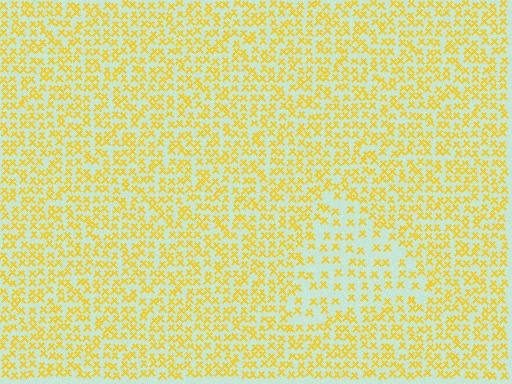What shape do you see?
I see a triangle.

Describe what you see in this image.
The image contains small yellow elements arranged at two different densities. A triangle-shaped region is visible where the elements are less densely packed than the surrounding area.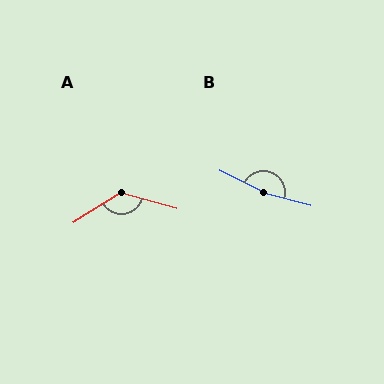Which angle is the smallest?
A, at approximately 132 degrees.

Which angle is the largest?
B, at approximately 169 degrees.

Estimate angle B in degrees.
Approximately 169 degrees.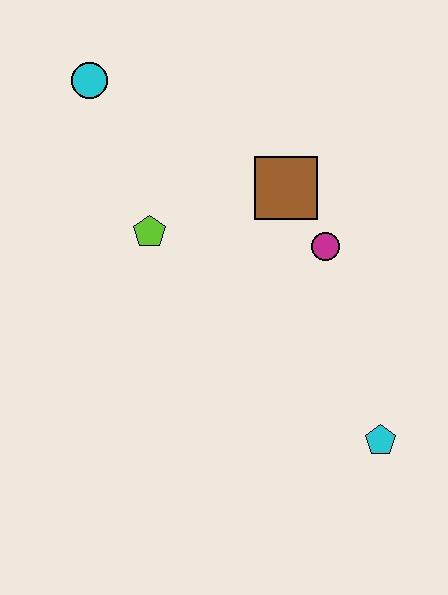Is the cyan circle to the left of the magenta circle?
Yes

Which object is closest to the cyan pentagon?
The magenta circle is closest to the cyan pentagon.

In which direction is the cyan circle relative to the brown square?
The cyan circle is to the left of the brown square.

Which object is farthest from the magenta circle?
The cyan circle is farthest from the magenta circle.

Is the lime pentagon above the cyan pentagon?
Yes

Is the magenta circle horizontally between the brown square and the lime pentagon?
No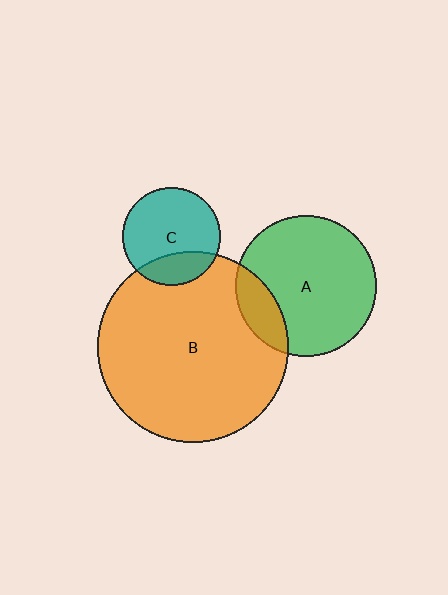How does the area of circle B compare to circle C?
Approximately 3.8 times.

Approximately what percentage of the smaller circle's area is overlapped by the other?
Approximately 15%.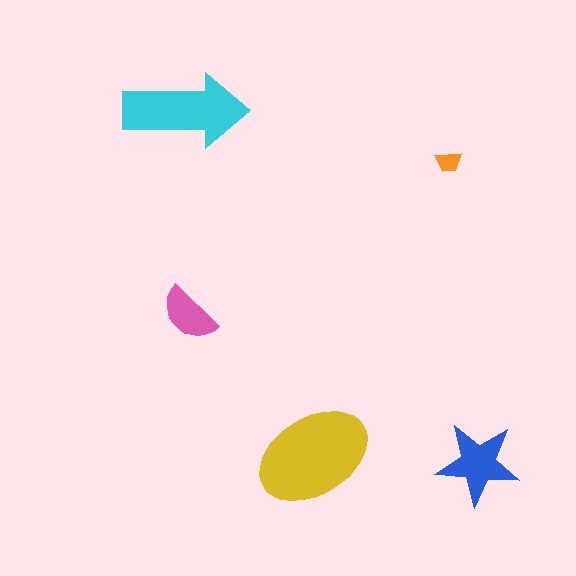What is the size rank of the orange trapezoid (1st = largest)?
5th.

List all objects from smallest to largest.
The orange trapezoid, the pink semicircle, the blue star, the cyan arrow, the yellow ellipse.